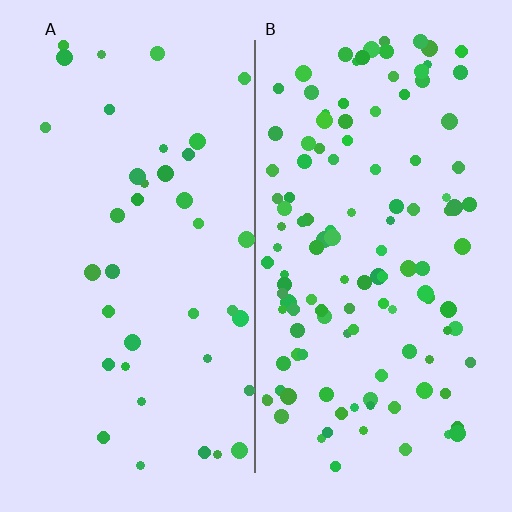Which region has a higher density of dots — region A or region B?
B (the right).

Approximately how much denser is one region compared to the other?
Approximately 3.1× — region B over region A.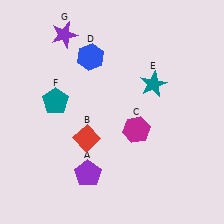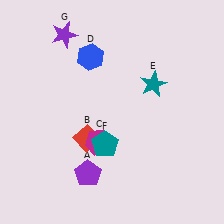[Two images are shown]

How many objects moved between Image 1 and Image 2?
2 objects moved between the two images.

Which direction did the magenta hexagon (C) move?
The magenta hexagon (C) moved left.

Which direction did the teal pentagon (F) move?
The teal pentagon (F) moved right.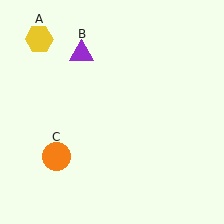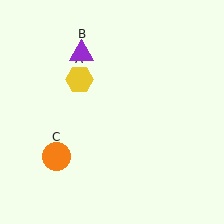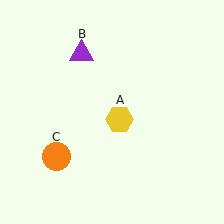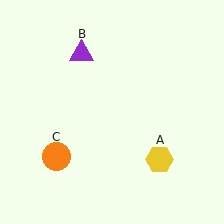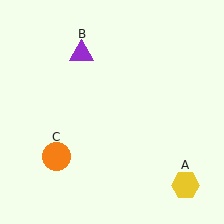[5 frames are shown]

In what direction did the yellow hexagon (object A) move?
The yellow hexagon (object A) moved down and to the right.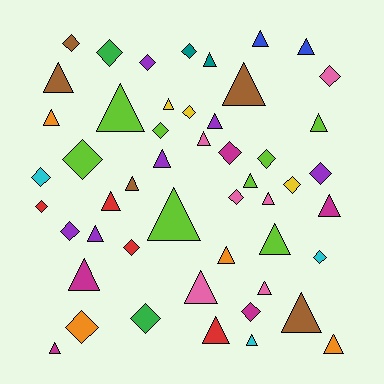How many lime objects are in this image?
There are 8 lime objects.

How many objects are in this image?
There are 50 objects.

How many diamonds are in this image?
There are 21 diamonds.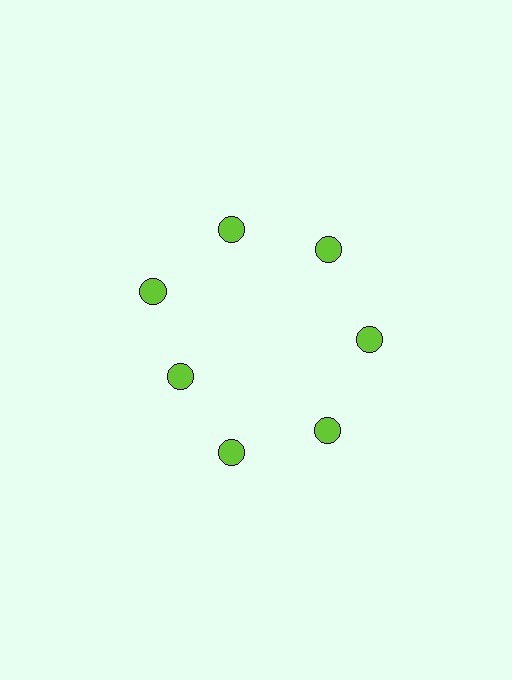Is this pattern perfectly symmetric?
No. The 7 lime circles are arranged in a ring, but one element near the 8 o'clock position is pulled inward toward the center, breaking the 7-fold rotational symmetry.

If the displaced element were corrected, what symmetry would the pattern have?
It would have 7-fold rotational symmetry — the pattern would map onto itself every 51 degrees.